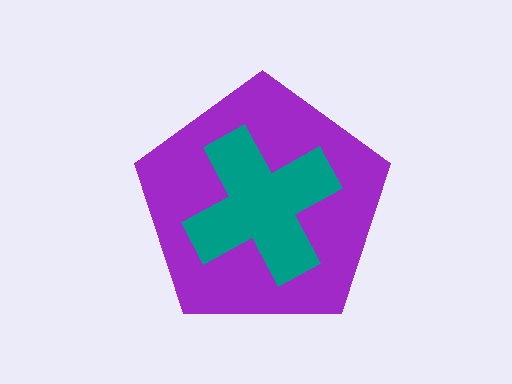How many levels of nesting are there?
2.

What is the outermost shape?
The purple pentagon.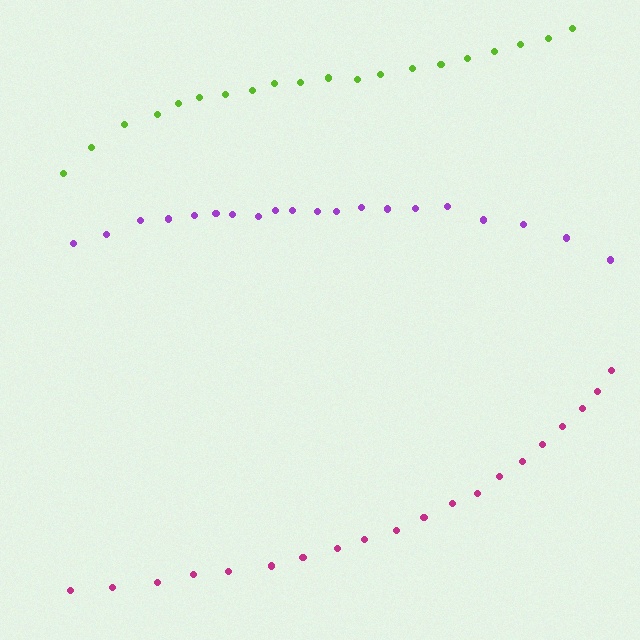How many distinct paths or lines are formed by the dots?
There are 3 distinct paths.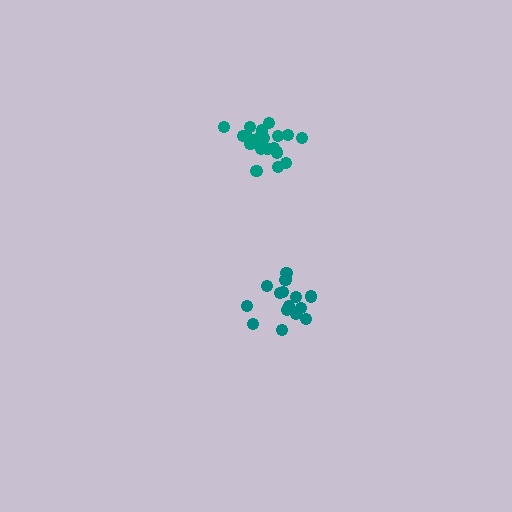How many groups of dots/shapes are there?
There are 2 groups.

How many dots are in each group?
Group 1: 16 dots, Group 2: 20 dots (36 total).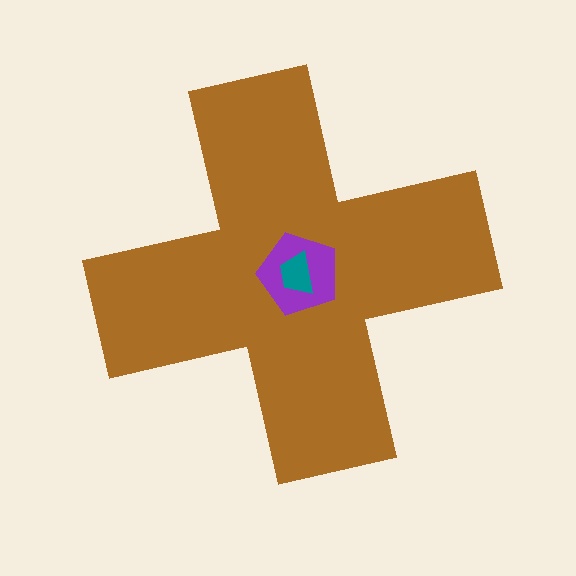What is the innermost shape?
The teal trapezoid.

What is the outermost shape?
The brown cross.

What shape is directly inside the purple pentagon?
The teal trapezoid.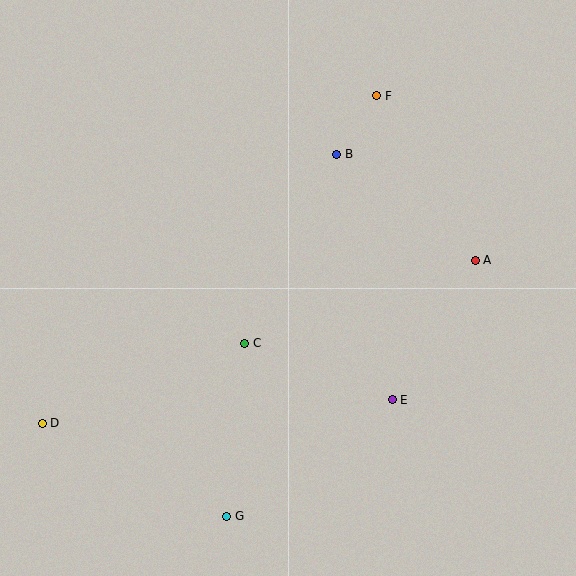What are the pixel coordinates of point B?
Point B is at (337, 154).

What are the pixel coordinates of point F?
Point F is at (377, 96).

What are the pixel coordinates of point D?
Point D is at (42, 423).